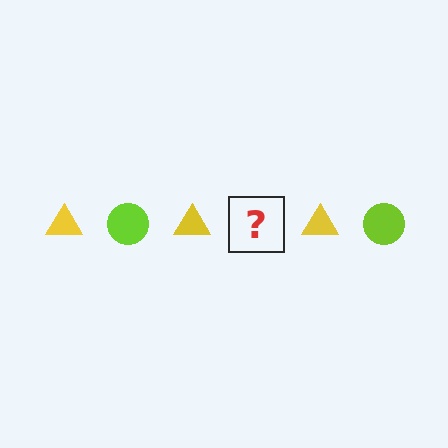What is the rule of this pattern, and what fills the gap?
The rule is that the pattern alternates between yellow triangle and lime circle. The gap should be filled with a lime circle.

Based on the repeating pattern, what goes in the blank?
The blank should be a lime circle.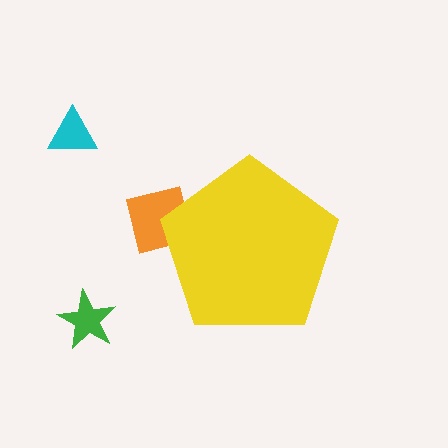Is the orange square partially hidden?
Yes, the orange square is partially hidden behind the yellow pentagon.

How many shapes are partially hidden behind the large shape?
1 shape is partially hidden.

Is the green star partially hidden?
No, the green star is fully visible.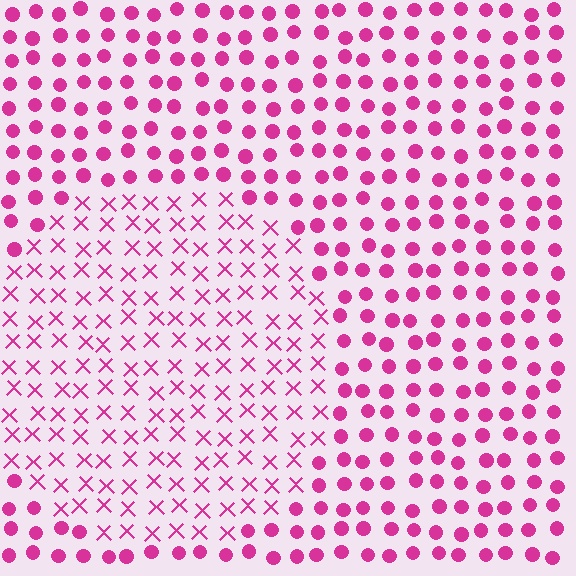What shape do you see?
I see a circle.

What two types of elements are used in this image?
The image uses X marks inside the circle region and circles outside it.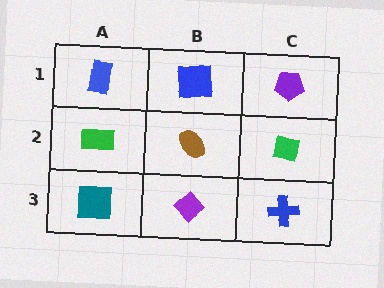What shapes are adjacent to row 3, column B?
A brown ellipse (row 2, column B), a teal square (row 3, column A), a blue cross (row 3, column C).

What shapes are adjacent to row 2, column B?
A blue square (row 1, column B), a purple diamond (row 3, column B), a green rectangle (row 2, column A), a green square (row 2, column C).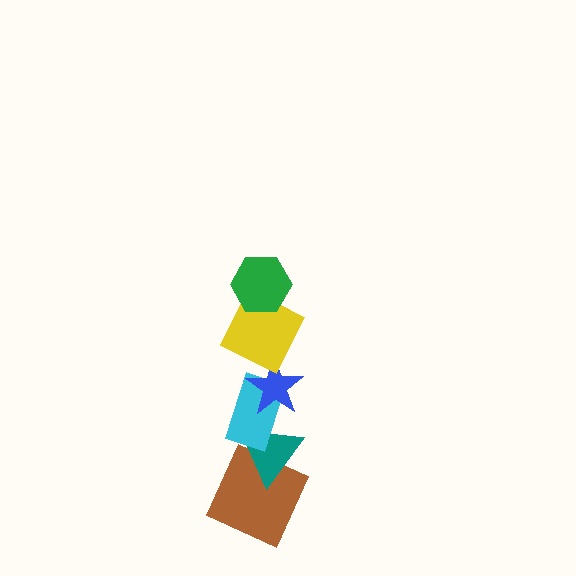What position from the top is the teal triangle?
The teal triangle is 5th from the top.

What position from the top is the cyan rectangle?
The cyan rectangle is 4th from the top.